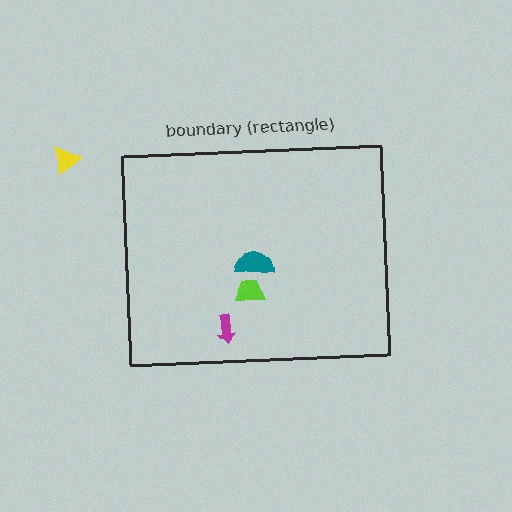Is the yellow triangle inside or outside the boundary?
Outside.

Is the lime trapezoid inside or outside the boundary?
Inside.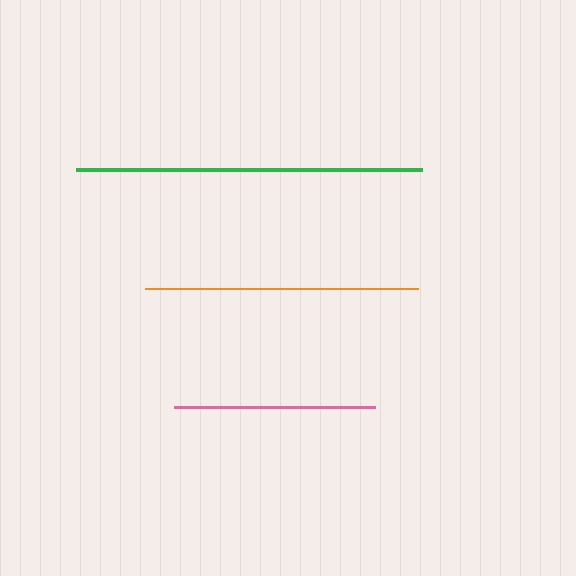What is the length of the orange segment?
The orange segment is approximately 273 pixels long.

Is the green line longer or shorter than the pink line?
The green line is longer than the pink line.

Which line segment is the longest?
The green line is the longest at approximately 346 pixels.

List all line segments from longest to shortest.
From longest to shortest: green, orange, pink.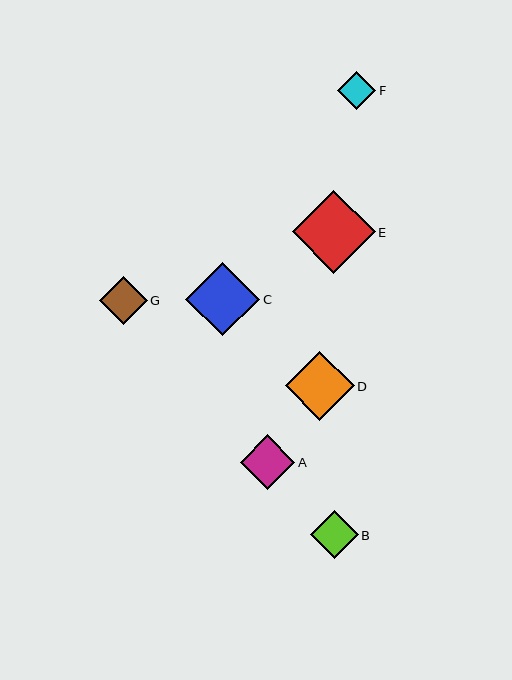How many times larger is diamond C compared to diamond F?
Diamond C is approximately 1.9 times the size of diamond F.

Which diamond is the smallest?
Diamond F is the smallest with a size of approximately 38 pixels.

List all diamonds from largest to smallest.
From largest to smallest: E, C, D, A, G, B, F.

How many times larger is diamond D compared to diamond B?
Diamond D is approximately 1.5 times the size of diamond B.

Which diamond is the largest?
Diamond E is the largest with a size of approximately 83 pixels.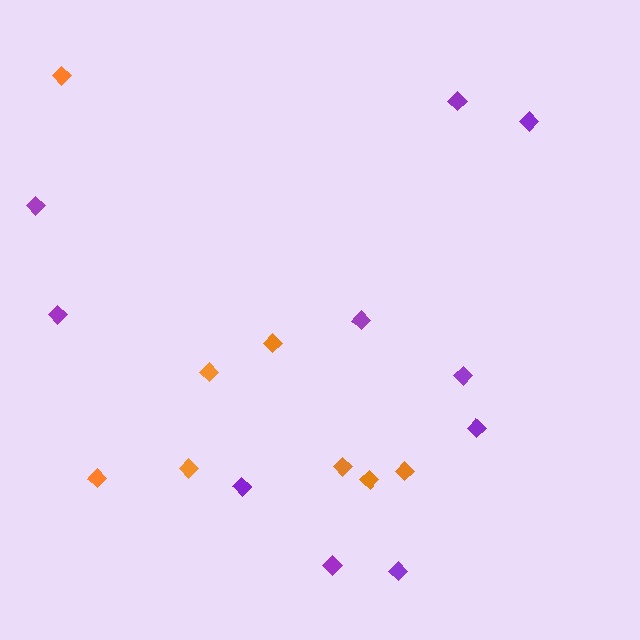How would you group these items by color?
There are 2 groups: one group of purple diamonds (10) and one group of orange diamonds (8).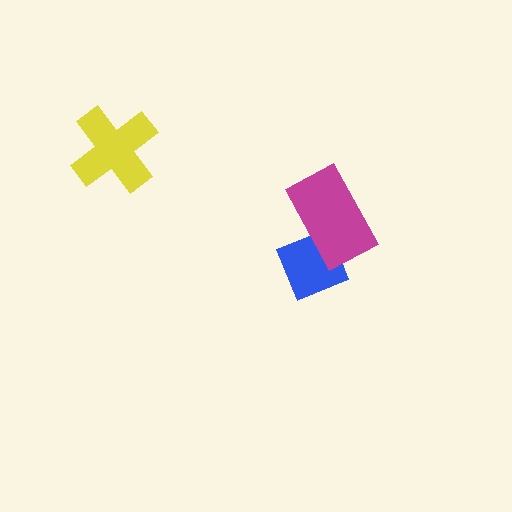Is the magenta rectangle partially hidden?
No, no other shape covers it.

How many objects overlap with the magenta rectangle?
1 object overlaps with the magenta rectangle.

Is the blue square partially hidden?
Yes, it is partially covered by another shape.